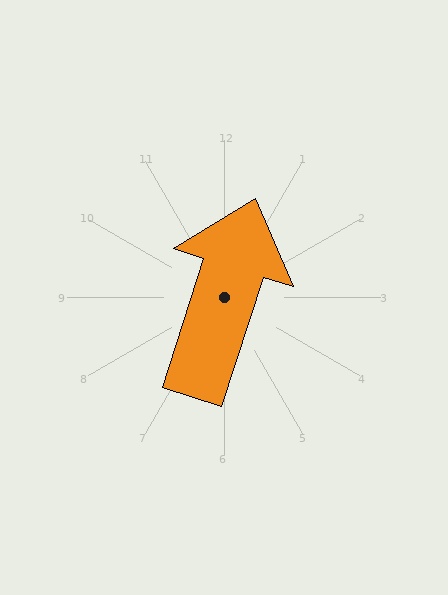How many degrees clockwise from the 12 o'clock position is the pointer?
Approximately 18 degrees.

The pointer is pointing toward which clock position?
Roughly 1 o'clock.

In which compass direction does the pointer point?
North.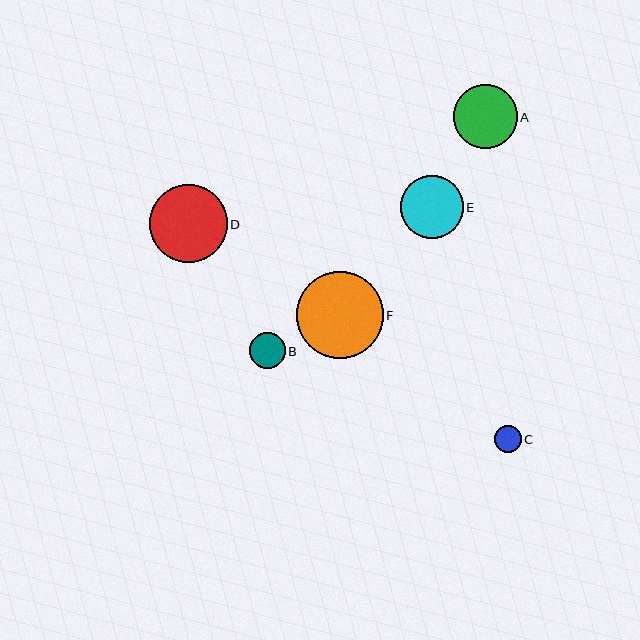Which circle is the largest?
Circle F is the largest with a size of approximately 87 pixels.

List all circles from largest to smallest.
From largest to smallest: F, D, A, E, B, C.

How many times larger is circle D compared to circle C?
Circle D is approximately 2.9 times the size of circle C.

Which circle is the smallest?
Circle C is the smallest with a size of approximately 27 pixels.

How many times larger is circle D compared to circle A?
Circle D is approximately 1.2 times the size of circle A.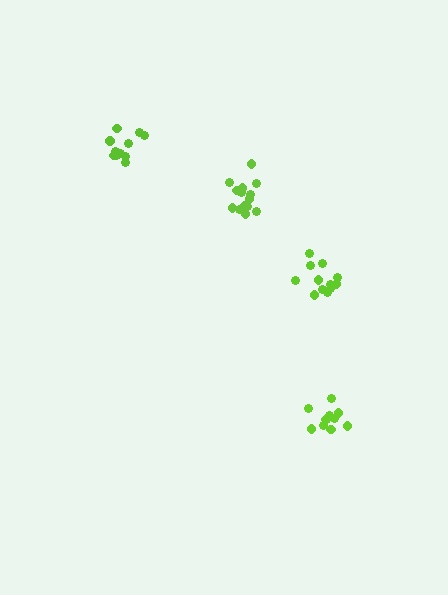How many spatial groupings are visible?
There are 4 spatial groupings.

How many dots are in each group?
Group 1: 14 dots, Group 2: 12 dots, Group 3: 12 dots, Group 4: 11 dots (49 total).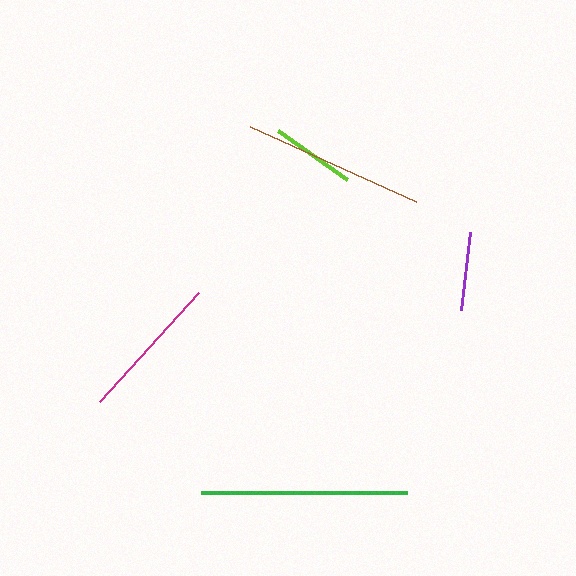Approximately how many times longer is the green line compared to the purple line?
The green line is approximately 2.6 times the length of the purple line.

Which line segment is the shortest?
The purple line is the shortest at approximately 79 pixels.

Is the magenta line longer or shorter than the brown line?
The brown line is longer than the magenta line.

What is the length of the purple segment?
The purple segment is approximately 79 pixels long.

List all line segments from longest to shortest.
From longest to shortest: green, brown, magenta, lime, purple.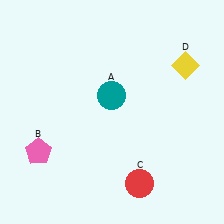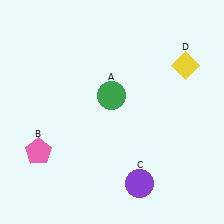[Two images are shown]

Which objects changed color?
A changed from teal to green. C changed from red to purple.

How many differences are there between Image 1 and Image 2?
There are 2 differences between the two images.